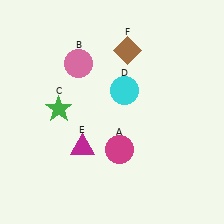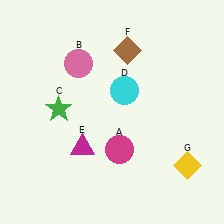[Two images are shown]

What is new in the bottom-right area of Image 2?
A yellow diamond (G) was added in the bottom-right area of Image 2.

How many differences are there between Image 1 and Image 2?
There is 1 difference between the two images.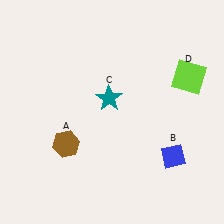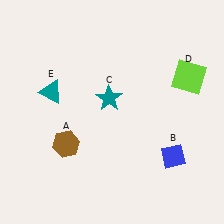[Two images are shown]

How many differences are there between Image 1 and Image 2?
There is 1 difference between the two images.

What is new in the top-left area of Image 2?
A teal triangle (E) was added in the top-left area of Image 2.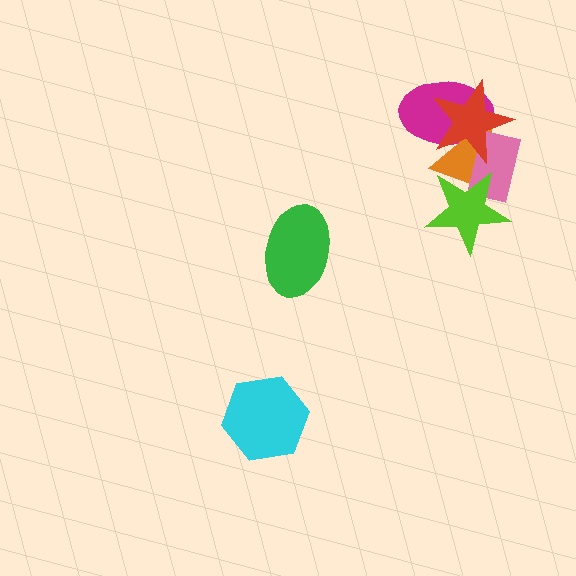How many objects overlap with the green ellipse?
0 objects overlap with the green ellipse.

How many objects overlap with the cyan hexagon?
0 objects overlap with the cyan hexagon.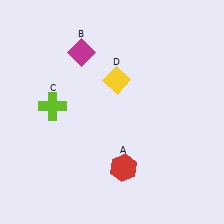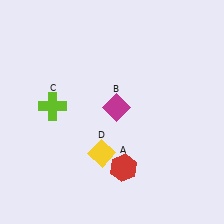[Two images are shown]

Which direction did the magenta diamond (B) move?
The magenta diamond (B) moved down.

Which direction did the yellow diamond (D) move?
The yellow diamond (D) moved down.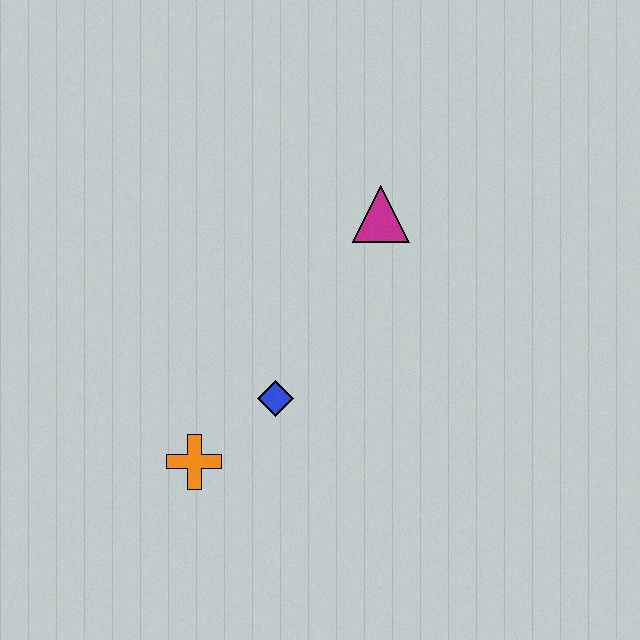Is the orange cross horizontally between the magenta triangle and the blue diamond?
No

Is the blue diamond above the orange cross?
Yes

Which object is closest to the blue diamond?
The orange cross is closest to the blue diamond.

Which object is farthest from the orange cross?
The magenta triangle is farthest from the orange cross.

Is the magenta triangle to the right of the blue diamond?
Yes